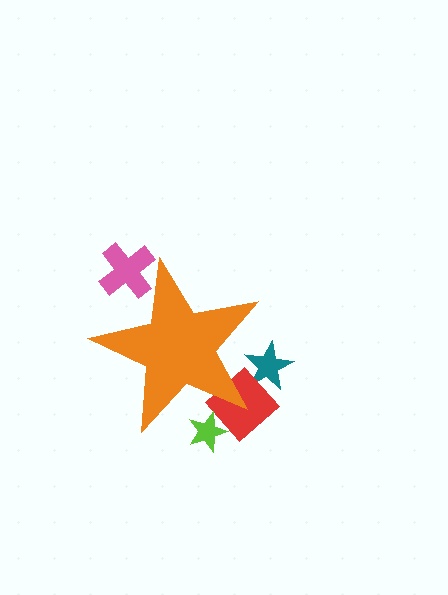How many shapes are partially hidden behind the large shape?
4 shapes are partially hidden.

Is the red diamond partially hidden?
Yes, the red diamond is partially hidden behind the orange star.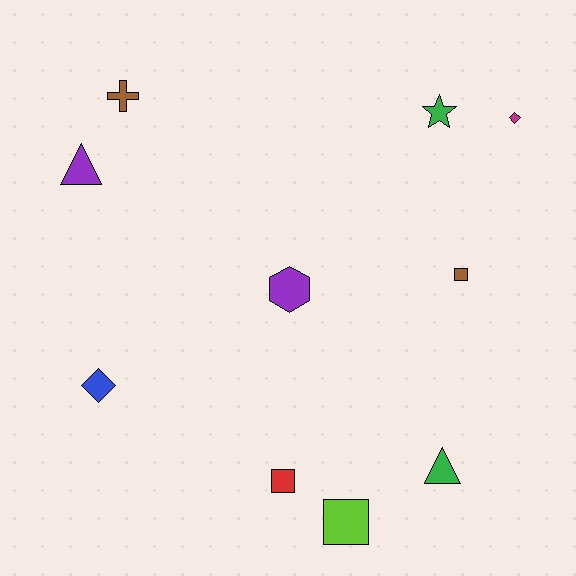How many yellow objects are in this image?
There are no yellow objects.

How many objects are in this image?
There are 10 objects.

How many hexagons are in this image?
There is 1 hexagon.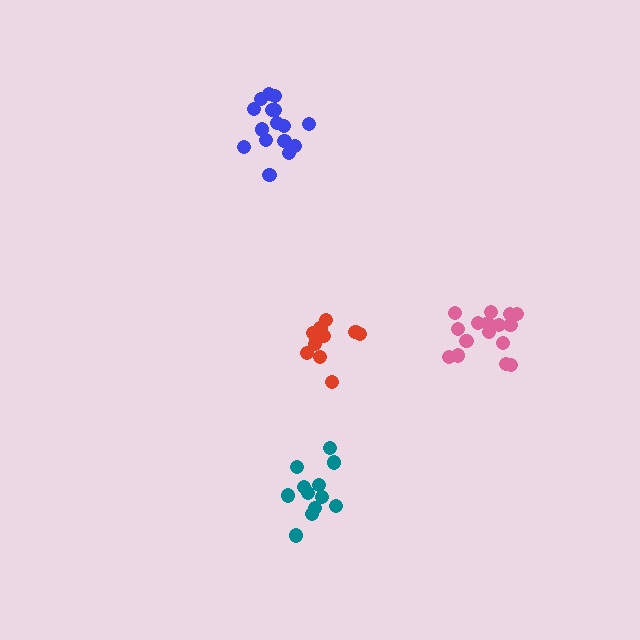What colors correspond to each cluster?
The clusters are colored: teal, red, blue, pink.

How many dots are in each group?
Group 1: 12 dots, Group 2: 11 dots, Group 3: 16 dots, Group 4: 16 dots (55 total).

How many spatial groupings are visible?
There are 4 spatial groupings.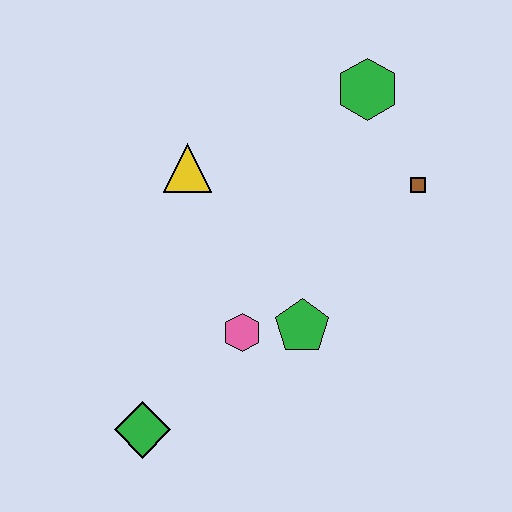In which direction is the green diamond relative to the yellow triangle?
The green diamond is below the yellow triangle.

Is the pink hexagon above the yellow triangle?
No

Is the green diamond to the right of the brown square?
No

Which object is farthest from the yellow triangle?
The green diamond is farthest from the yellow triangle.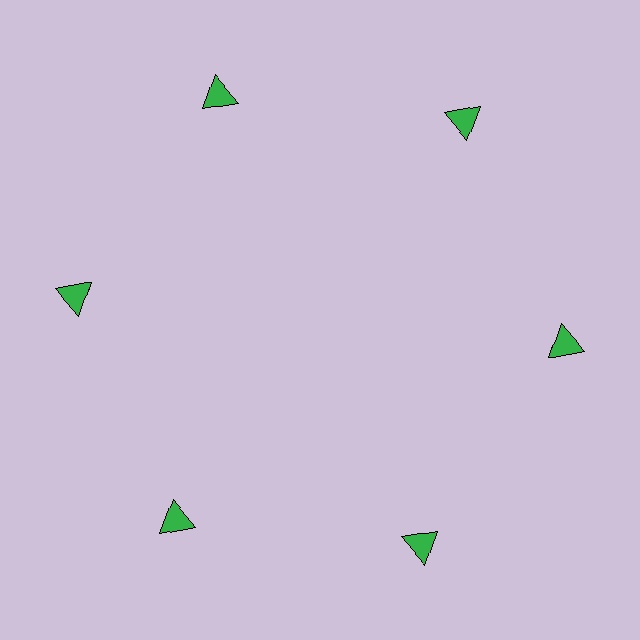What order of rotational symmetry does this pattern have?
This pattern has 6-fold rotational symmetry.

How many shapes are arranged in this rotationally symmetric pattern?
There are 6 shapes, arranged in 6 groups of 1.